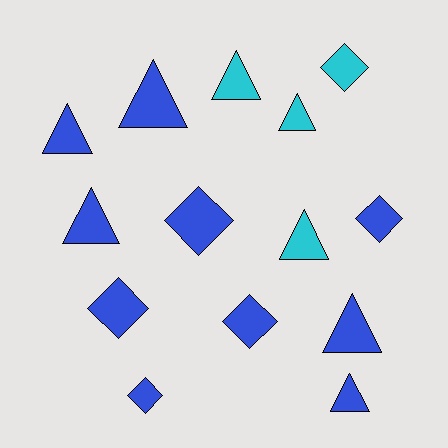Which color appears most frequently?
Blue, with 10 objects.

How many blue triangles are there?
There are 5 blue triangles.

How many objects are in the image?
There are 14 objects.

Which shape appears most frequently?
Triangle, with 8 objects.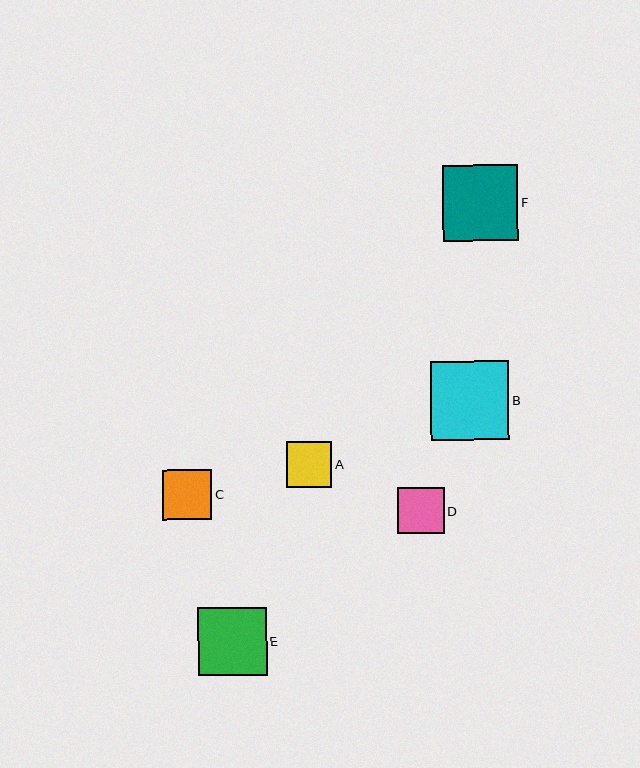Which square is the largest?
Square B is the largest with a size of approximately 79 pixels.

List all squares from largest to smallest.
From largest to smallest: B, F, E, C, D, A.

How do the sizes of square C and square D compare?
Square C and square D are approximately the same size.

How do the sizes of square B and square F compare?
Square B and square F are approximately the same size.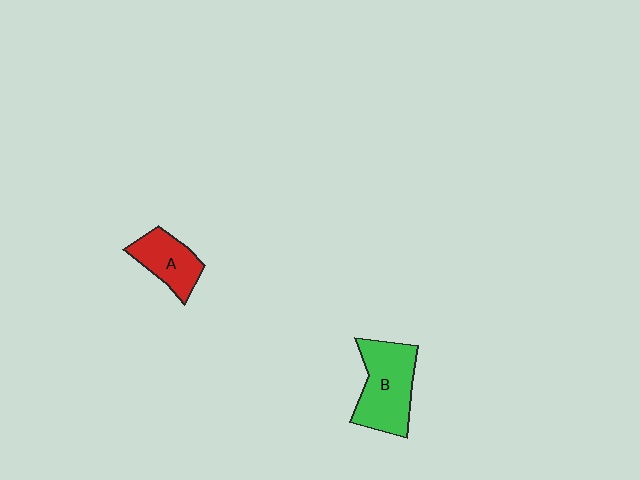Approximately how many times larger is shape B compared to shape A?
Approximately 1.6 times.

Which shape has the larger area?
Shape B (green).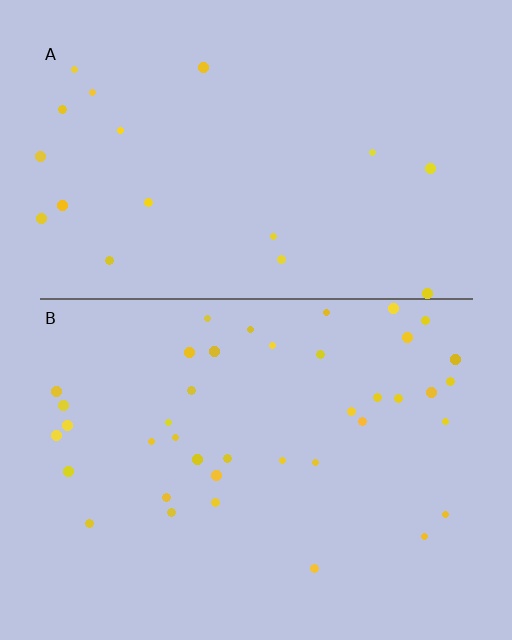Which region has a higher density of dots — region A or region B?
B (the bottom).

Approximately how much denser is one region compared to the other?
Approximately 2.2× — region B over region A.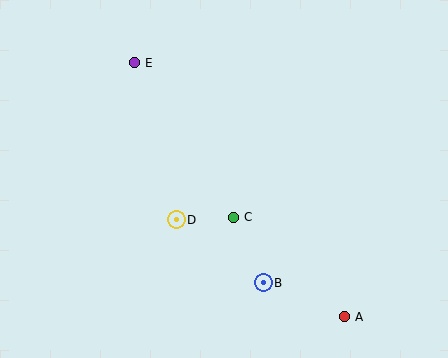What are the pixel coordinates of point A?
Point A is at (344, 317).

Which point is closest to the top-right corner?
Point C is closest to the top-right corner.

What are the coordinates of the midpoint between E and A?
The midpoint between E and A is at (239, 190).